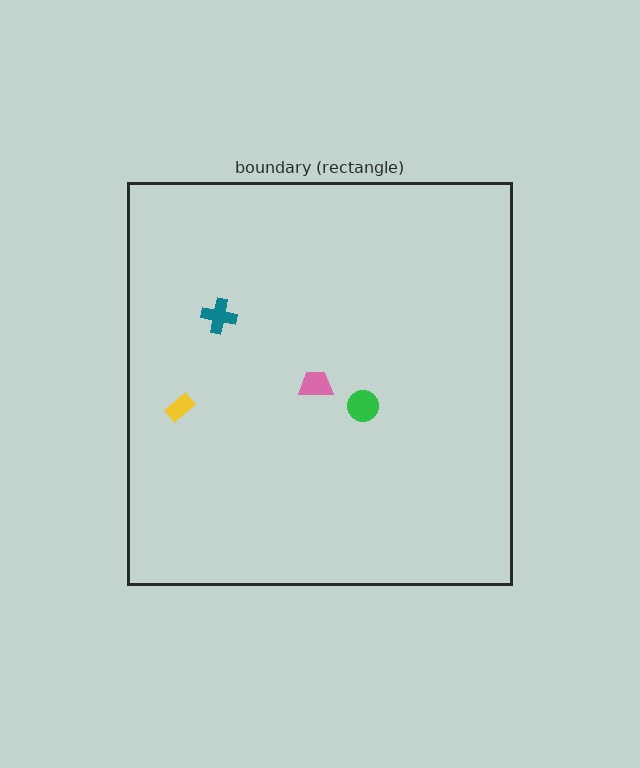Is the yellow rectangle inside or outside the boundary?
Inside.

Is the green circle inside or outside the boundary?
Inside.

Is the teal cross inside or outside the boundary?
Inside.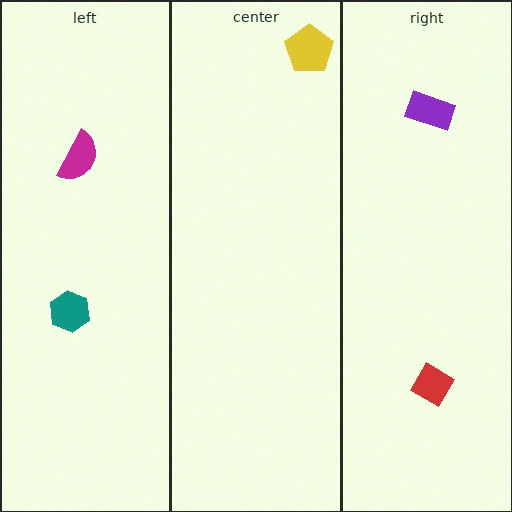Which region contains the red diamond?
The right region.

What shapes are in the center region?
The yellow pentagon.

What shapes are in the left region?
The teal hexagon, the magenta semicircle.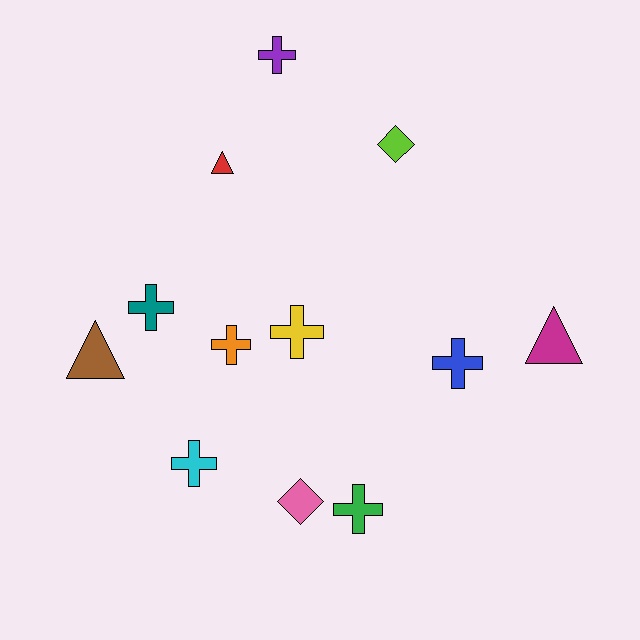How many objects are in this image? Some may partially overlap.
There are 12 objects.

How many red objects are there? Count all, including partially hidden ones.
There is 1 red object.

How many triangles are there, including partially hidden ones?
There are 3 triangles.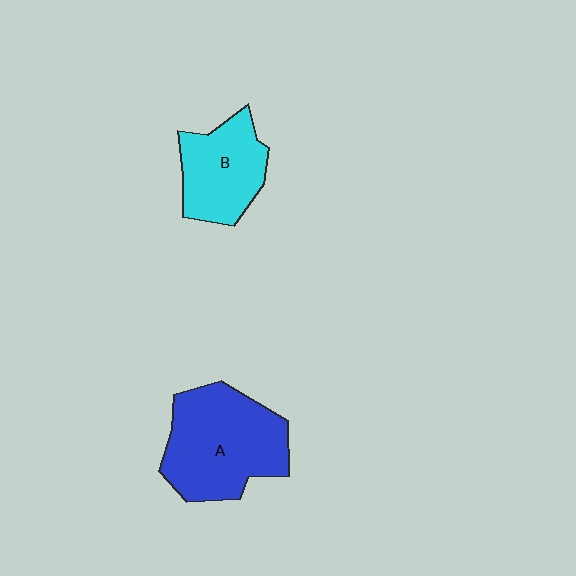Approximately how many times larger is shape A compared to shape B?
Approximately 1.5 times.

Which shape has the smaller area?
Shape B (cyan).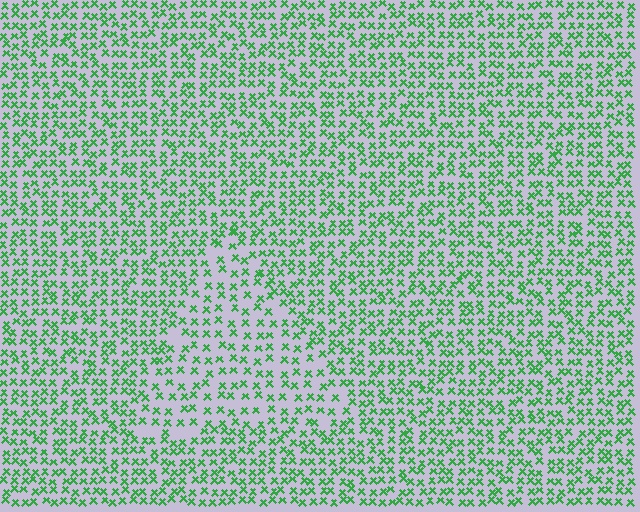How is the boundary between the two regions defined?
The boundary is defined by a change in element density (approximately 1.6x ratio). All elements are the same color, size, and shape.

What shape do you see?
I see a triangle.